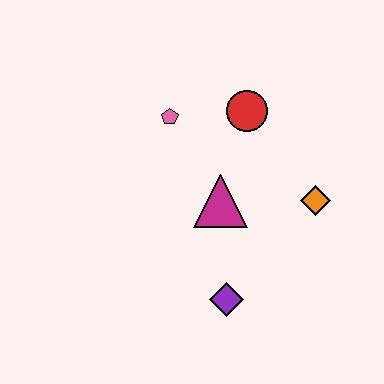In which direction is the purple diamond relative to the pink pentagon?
The purple diamond is below the pink pentagon.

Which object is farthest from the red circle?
The purple diamond is farthest from the red circle.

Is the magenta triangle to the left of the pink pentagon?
No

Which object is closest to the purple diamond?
The magenta triangle is closest to the purple diamond.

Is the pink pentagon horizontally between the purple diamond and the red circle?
No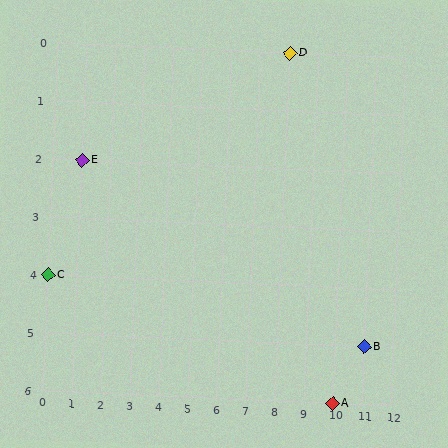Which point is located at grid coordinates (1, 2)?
Point E is at (1, 2).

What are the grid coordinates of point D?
Point D is at grid coordinates (8, 0).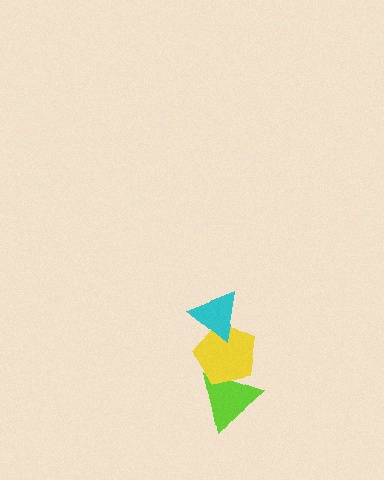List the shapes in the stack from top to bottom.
From top to bottom: the cyan triangle, the yellow pentagon, the lime triangle.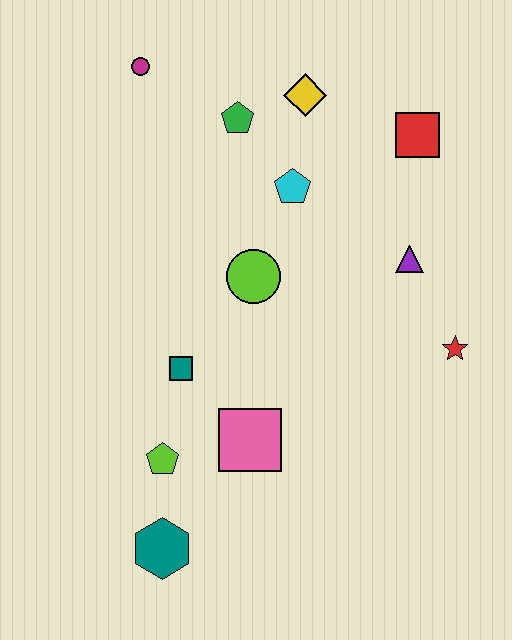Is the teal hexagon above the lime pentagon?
No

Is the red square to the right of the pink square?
Yes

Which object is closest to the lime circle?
The cyan pentagon is closest to the lime circle.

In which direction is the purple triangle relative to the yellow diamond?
The purple triangle is below the yellow diamond.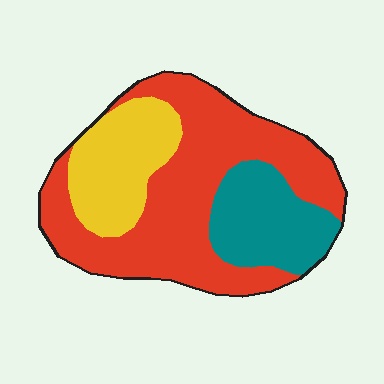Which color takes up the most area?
Red, at roughly 55%.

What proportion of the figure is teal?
Teal covers around 20% of the figure.